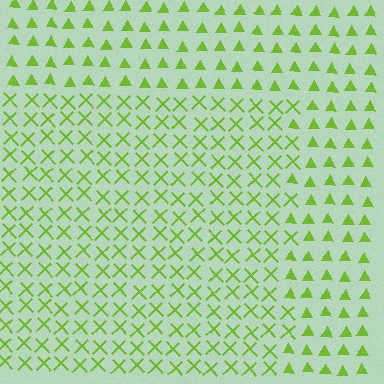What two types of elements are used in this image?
The image uses X marks inside the rectangle region and triangles outside it.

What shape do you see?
I see a rectangle.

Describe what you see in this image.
The image is filled with small lime elements arranged in a uniform grid. A rectangle-shaped region contains X marks, while the surrounding area contains triangles. The boundary is defined purely by the change in element shape.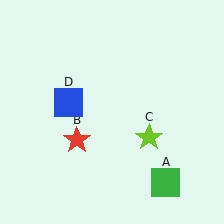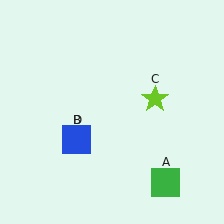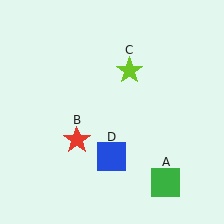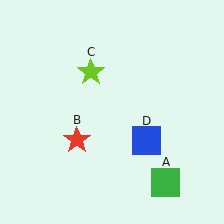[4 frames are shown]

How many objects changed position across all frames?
2 objects changed position: lime star (object C), blue square (object D).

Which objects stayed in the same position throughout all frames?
Green square (object A) and red star (object B) remained stationary.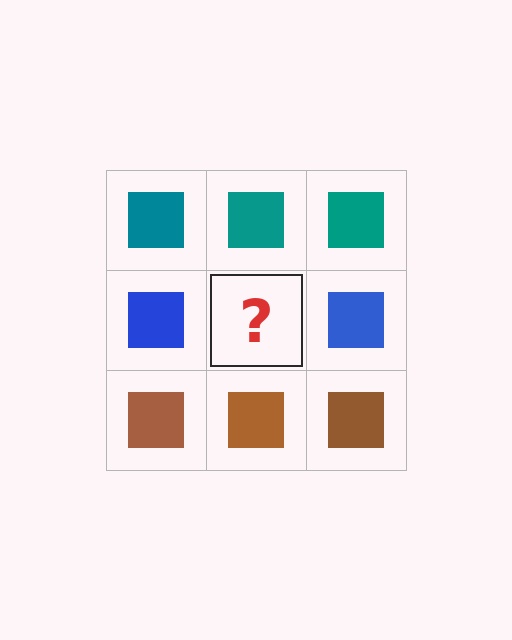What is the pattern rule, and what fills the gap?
The rule is that each row has a consistent color. The gap should be filled with a blue square.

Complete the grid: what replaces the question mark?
The question mark should be replaced with a blue square.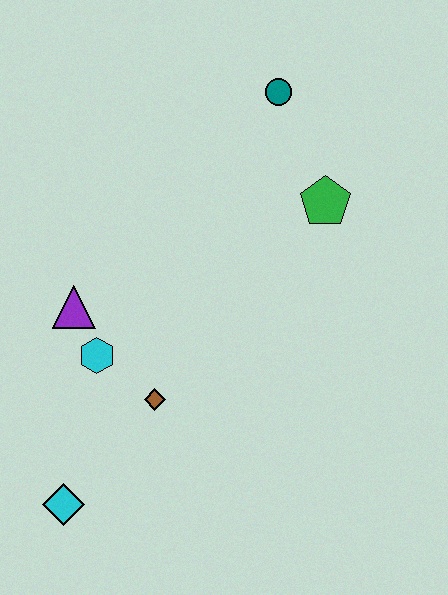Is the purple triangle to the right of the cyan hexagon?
No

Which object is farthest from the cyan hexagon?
The teal circle is farthest from the cyan hexagon.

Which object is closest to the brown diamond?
The cyan hexagon is closest to the brown diamond.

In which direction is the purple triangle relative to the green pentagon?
The purple triangle is to the left of the green pentagon.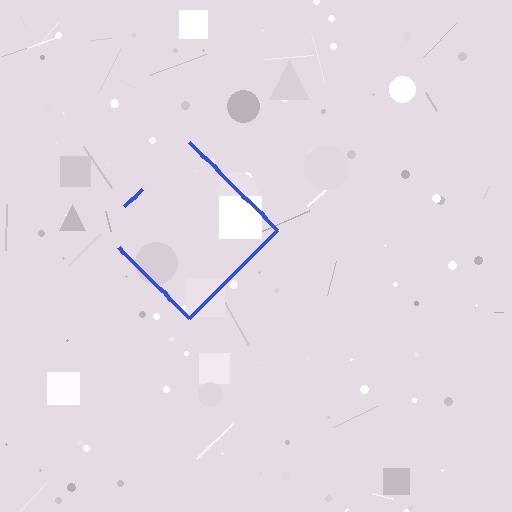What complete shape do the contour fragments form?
The contour fragments form a diamond.